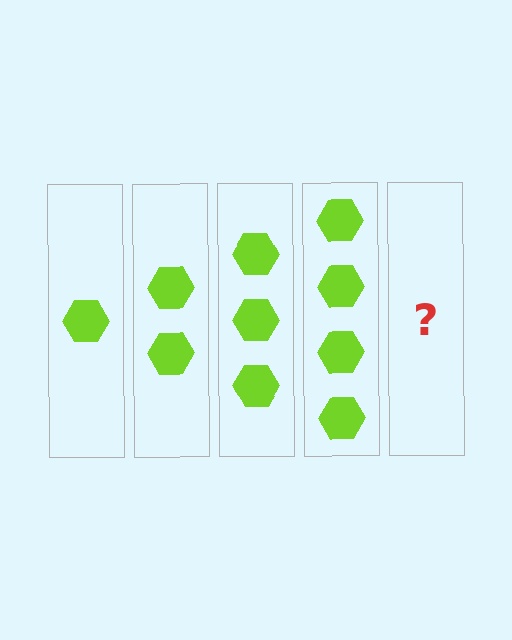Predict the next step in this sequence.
The next step is 5 hexagons.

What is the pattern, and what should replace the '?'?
The pattern is that each step adds one more hexagon. The '?' should be 5 hexagons.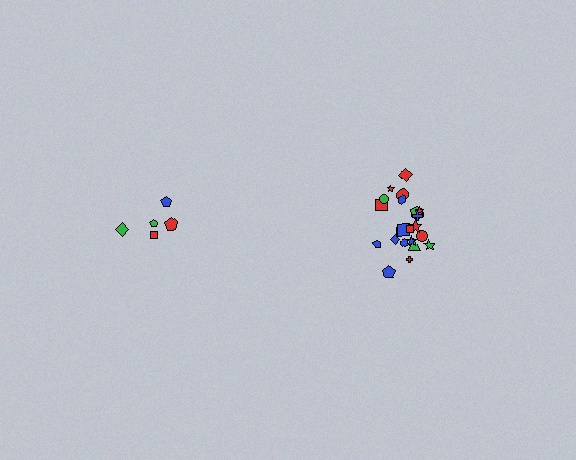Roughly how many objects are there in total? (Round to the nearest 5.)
Roughly 25 objects in total.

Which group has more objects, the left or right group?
The right group.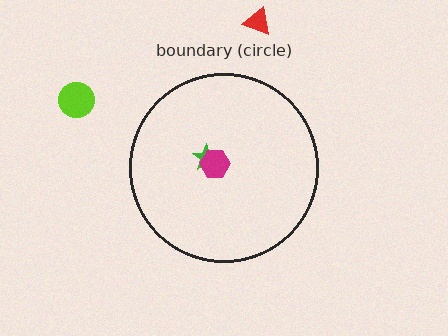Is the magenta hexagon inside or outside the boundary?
Inside.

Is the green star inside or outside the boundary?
Inside.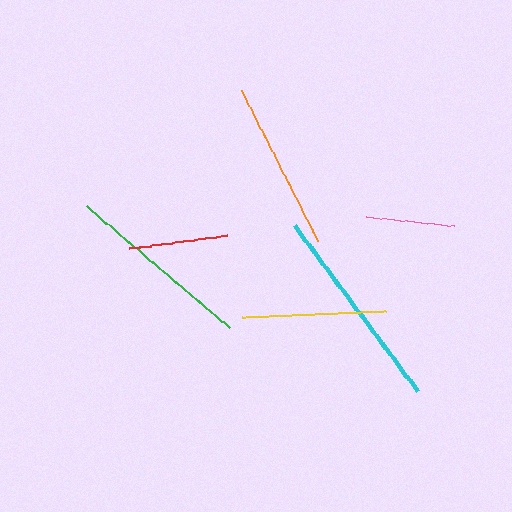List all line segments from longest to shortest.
From longest to shortest: cyan, green, orange, yellow, red, pink.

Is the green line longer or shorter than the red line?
The green line is longer than the red line.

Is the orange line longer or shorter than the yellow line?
The orange line is longer than the yellow line.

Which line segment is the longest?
The cyan line is the longest at approximately 208 pixels.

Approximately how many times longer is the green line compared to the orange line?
The green line is approximately 1.1 times the length of the orange line.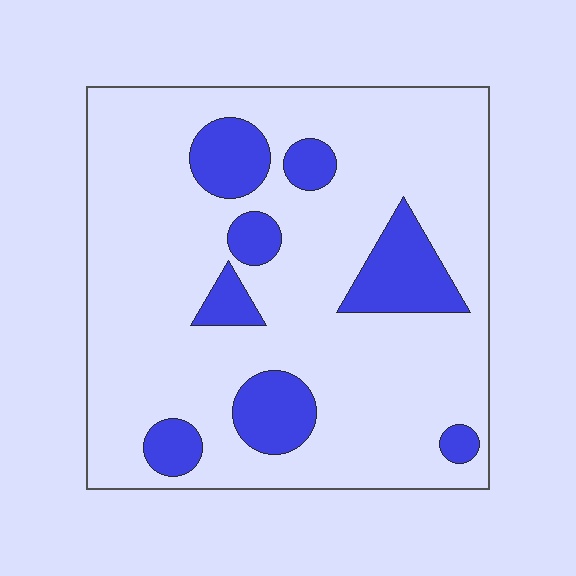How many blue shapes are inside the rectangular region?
8.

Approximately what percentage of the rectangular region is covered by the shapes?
Approximately 20%.